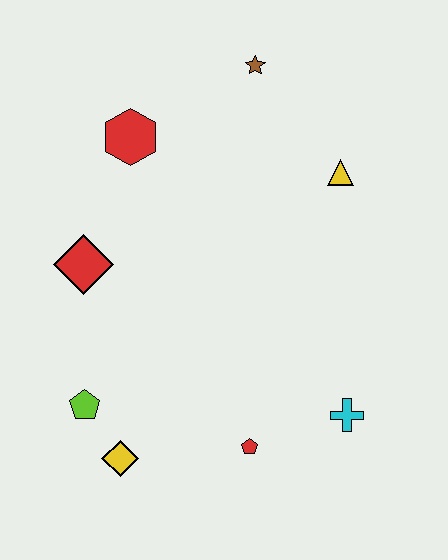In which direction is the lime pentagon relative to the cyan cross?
The lime pentagon is to the left of the cyan cross.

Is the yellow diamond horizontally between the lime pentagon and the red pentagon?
Yes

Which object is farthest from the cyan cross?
The brown star is farthest from the cyan cross.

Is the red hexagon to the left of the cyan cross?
Yes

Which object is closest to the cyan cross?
The red pentagon is closest to the cyan cross.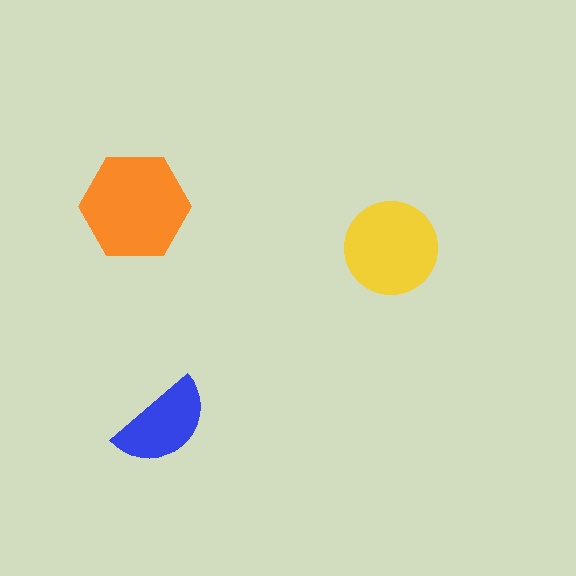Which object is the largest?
The orange hexagon.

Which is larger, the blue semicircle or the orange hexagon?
The orange hexagon.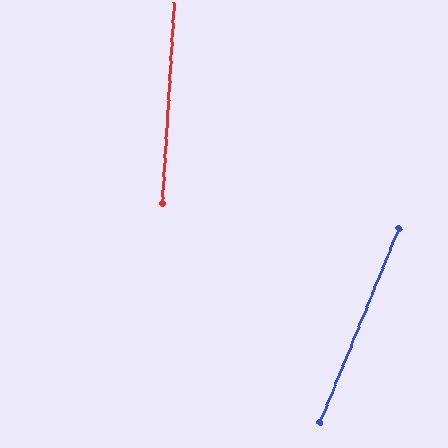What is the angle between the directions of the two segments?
Approximately 19 degrees.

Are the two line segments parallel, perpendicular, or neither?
Neither parallel nor perpendicular — they differ by about 19°.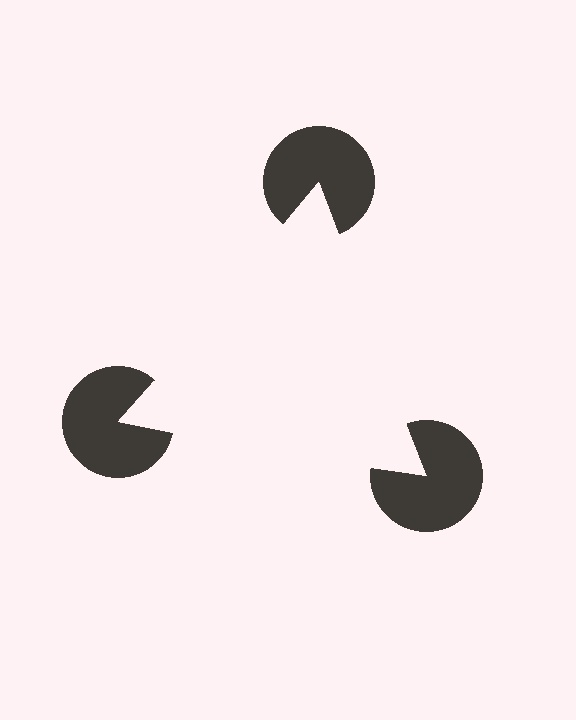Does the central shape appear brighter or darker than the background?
It typically appears slightly brighter than the background, even though no actual brightness change is drawn.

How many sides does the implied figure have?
3 sides.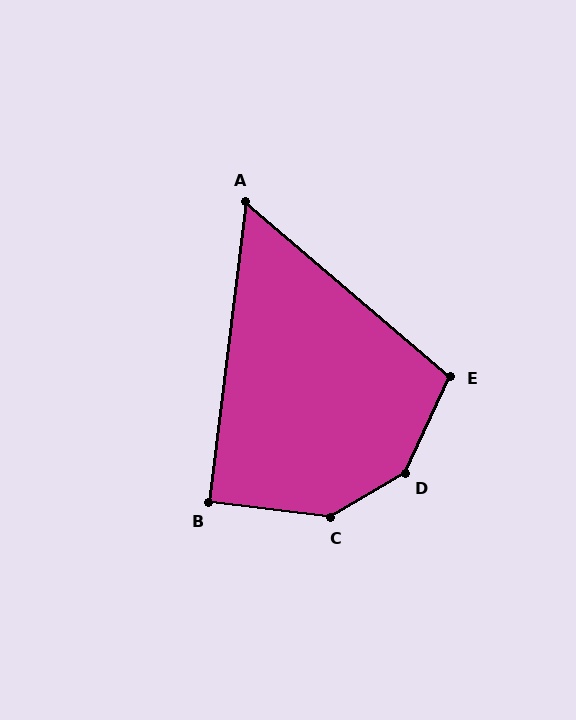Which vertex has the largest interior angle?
D, at approximately 145 degrees.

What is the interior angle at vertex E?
Approximately 105 degrees (obtuse).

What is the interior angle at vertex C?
Approximately 142 degrees (obtuse).